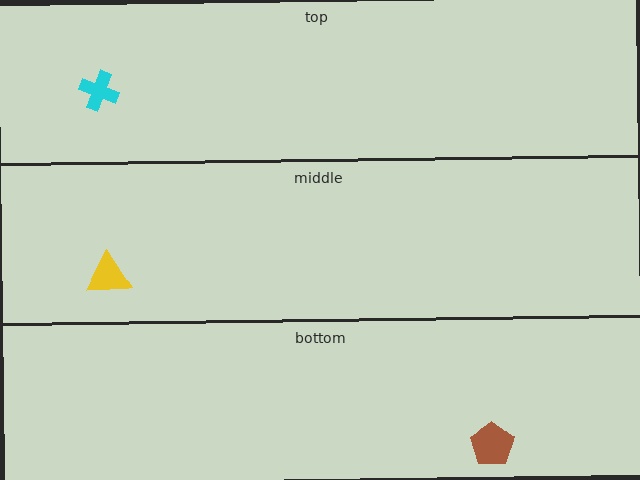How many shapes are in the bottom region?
1.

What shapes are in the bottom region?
The brown pentagon.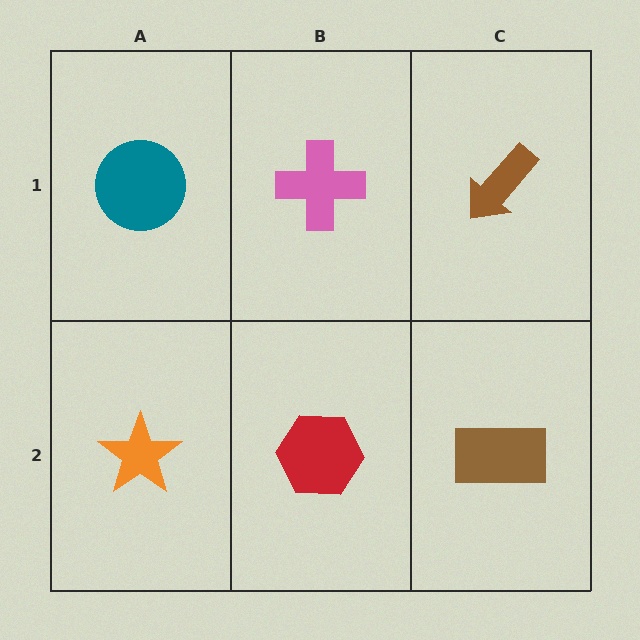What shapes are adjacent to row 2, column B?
A pink cross (row 1, column B), an orange star (row 2, column A), a brown rectangle (row 2, column C).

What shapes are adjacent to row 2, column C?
A brown arrow (row 1, column C), a red hexagon (row 2, column B).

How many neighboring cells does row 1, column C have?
2.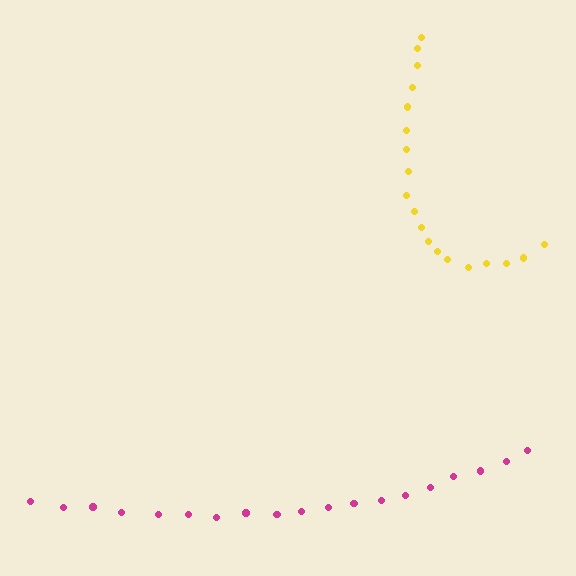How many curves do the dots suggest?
There are 2 distinct paths.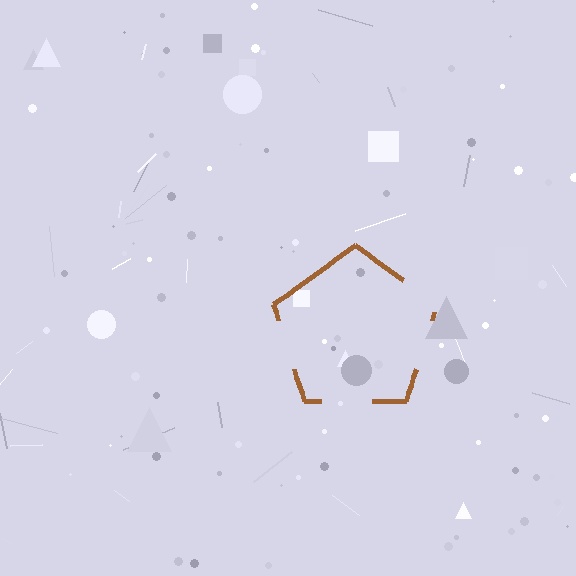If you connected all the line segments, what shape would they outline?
They would outline a pentagon.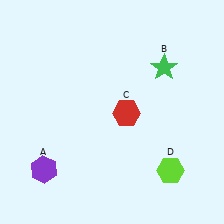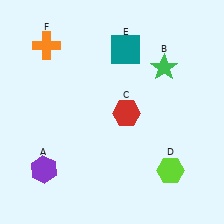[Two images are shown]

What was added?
A teal square (E), an orange cross (F) were added in Image 2.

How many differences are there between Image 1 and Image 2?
There are 2 differences between the two images.